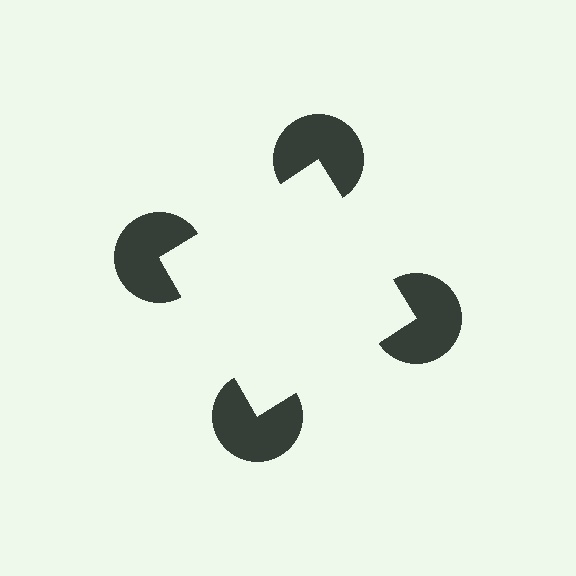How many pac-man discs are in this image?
There are 4 — one at each vertex of the illusory square.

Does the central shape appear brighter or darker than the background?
It typically appears slightly brighter than the background, even though no actual brightness change is drawn.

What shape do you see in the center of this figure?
An illusory square — its edges are inferred from the aligned wedge cuts in the pac-man discs, not physically drawn.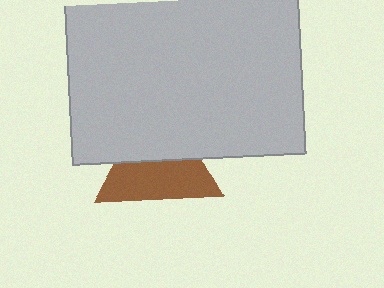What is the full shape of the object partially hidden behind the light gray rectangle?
The partially hidden object is a brown triangle.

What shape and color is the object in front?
The object in front is a light gray rectangle.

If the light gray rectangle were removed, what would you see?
You would see the complete brown triangle.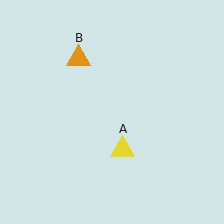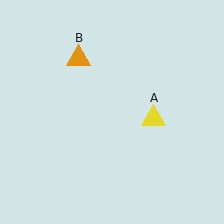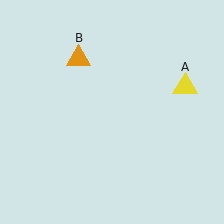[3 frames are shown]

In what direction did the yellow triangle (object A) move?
The yellow triangle (object A) moved up and to the right.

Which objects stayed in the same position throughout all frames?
Orange triangle (object B) remained stationary.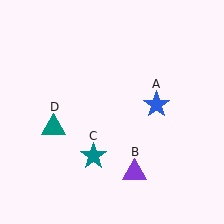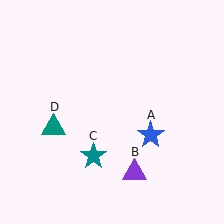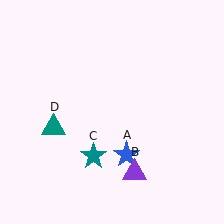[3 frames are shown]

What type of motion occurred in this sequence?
The blue star (object A) rotated clockwise around the center of the scene.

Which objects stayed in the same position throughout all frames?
Purple triangle (object B) and teal star (object C) and teal triangle (object D) remained stationary.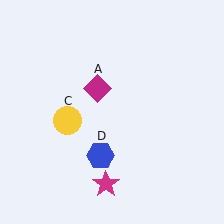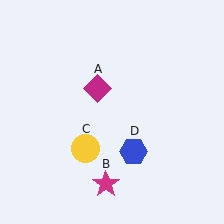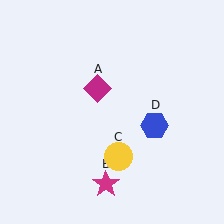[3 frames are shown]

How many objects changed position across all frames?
2 objects changed position: yellow circle (object C), blue hexagon (object D).